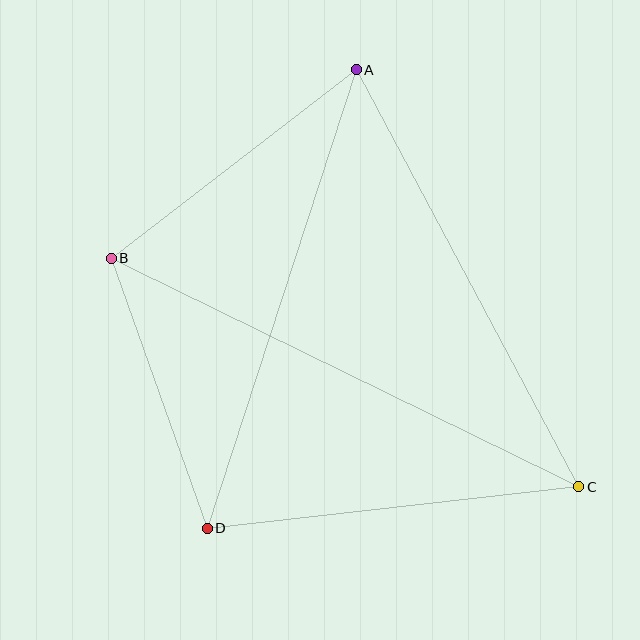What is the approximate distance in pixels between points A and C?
The distance between A and C is approximately 472 pixels.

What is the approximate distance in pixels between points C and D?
The distance between C and D is approximately 374 pixels.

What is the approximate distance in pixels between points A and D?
The distance between A and D is approximately 482 pixels.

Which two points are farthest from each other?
Points B and C are farthest from each other.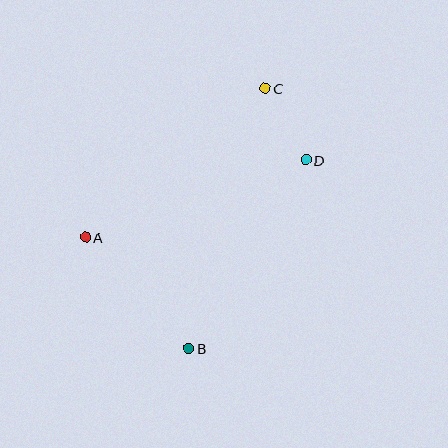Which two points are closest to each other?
Points C and D are closest to each other.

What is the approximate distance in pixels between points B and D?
The distance between B and D is approximately 222 pixels.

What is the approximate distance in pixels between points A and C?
The distance between A and C is approximately 233 pixels.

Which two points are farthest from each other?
Points B and C are farthest from each other.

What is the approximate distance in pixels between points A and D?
The distance between A and D is approximately 234 pixels.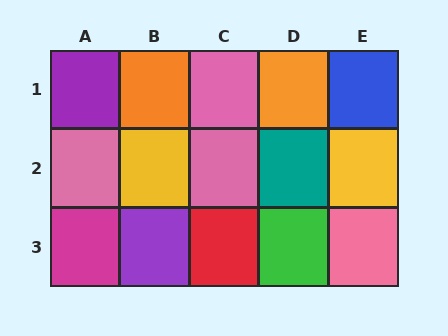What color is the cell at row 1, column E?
Blue.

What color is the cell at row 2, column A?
Pink.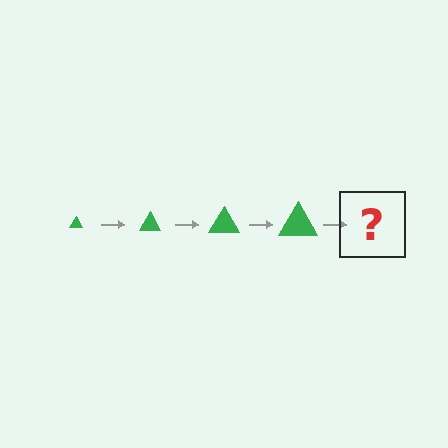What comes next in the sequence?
The next element should be a green triangle, larger than the previous one.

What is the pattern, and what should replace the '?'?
The pattern is that the triangle gets progressively larger each step. The '?' should be a green triangle, larger than the previous one.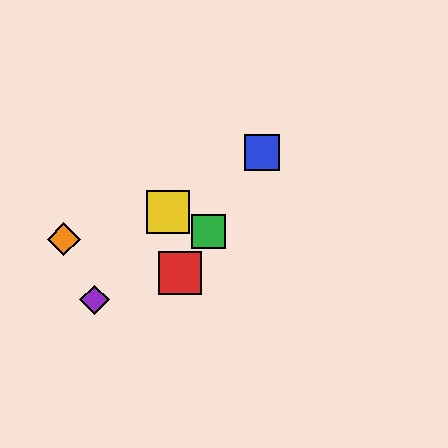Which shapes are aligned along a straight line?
The red square, the blue square, the green square are aligned along a straight line.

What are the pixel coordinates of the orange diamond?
The orange diamond is at (64, 239).